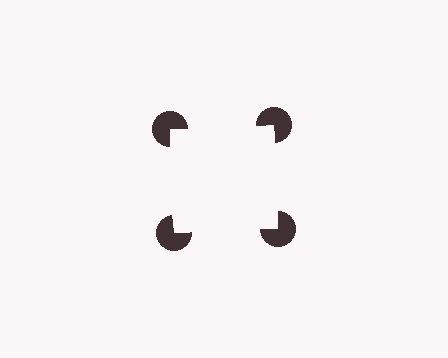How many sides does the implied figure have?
4 sides.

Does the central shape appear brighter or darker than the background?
It typically appears slightly brighter than the background, even though no actual brightness change is drawn.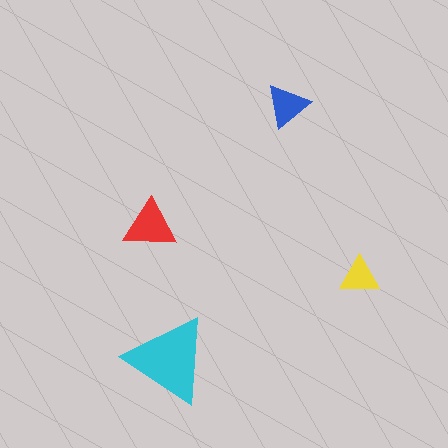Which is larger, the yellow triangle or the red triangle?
The red one.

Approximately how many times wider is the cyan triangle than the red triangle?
About 1.5 times wider.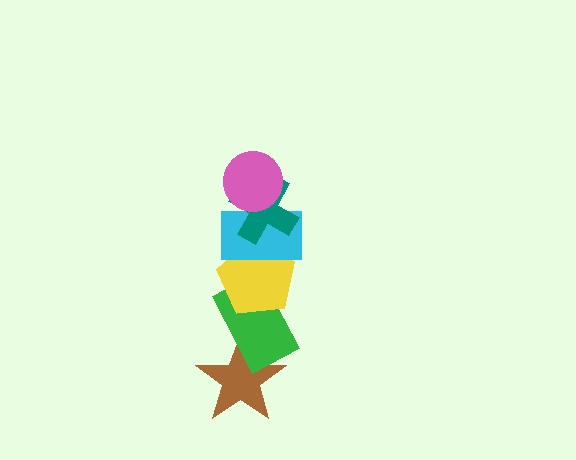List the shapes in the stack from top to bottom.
From top to bottom: the pink circle, the teal cross, the cyan rectangle, the yellow pentagon, the green rectangle, the brown star.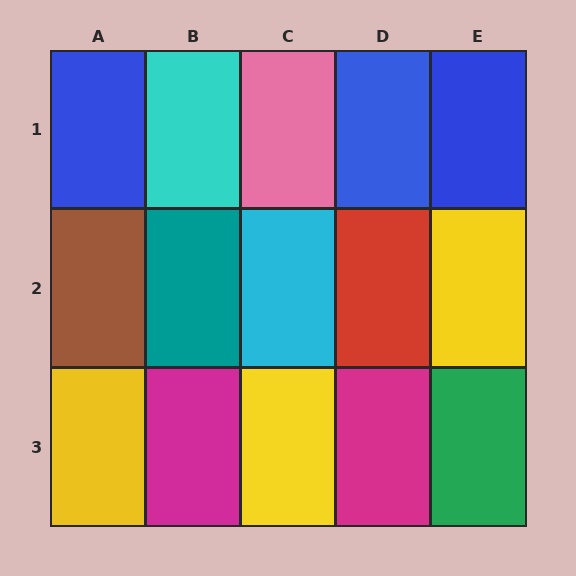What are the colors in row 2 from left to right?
Brown, teal, cyan, red, yellow.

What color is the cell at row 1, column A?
Blue.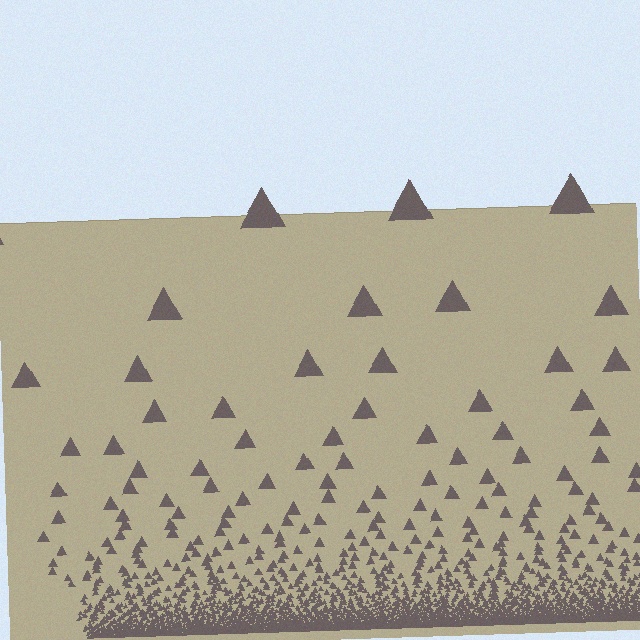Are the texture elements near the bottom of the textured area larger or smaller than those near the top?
Smaller. The gradient is inverted — elements near the bottom are smaller and denser.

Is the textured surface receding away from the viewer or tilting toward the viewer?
The surface appears to tilt toward the viewer. Texture elements get larger and sparser toward the top.